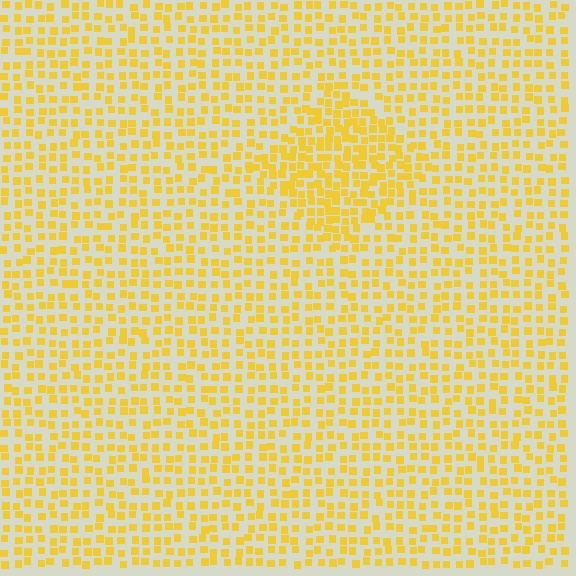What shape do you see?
I see a diamond.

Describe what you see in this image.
The image contains small yellow elements arranged at two different densities. A diamond-shaped region is visible where the elements are more densely packed than the surrounding area.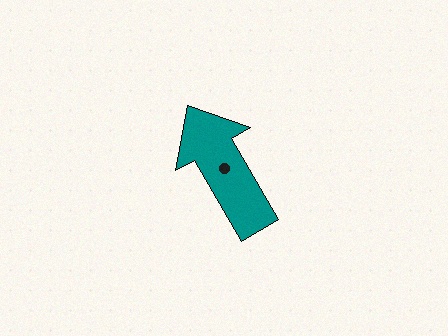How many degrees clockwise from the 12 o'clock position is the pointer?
Approximately 330 degrees.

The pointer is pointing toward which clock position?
Roughly 11 o'clock.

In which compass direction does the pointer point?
Northwest.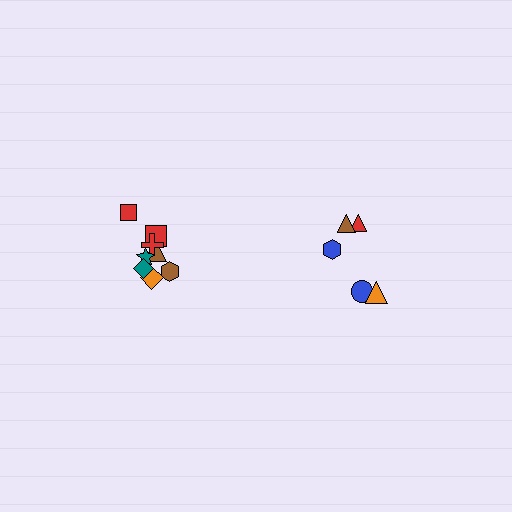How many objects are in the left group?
There are 8 objects.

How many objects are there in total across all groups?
There are 13 objects.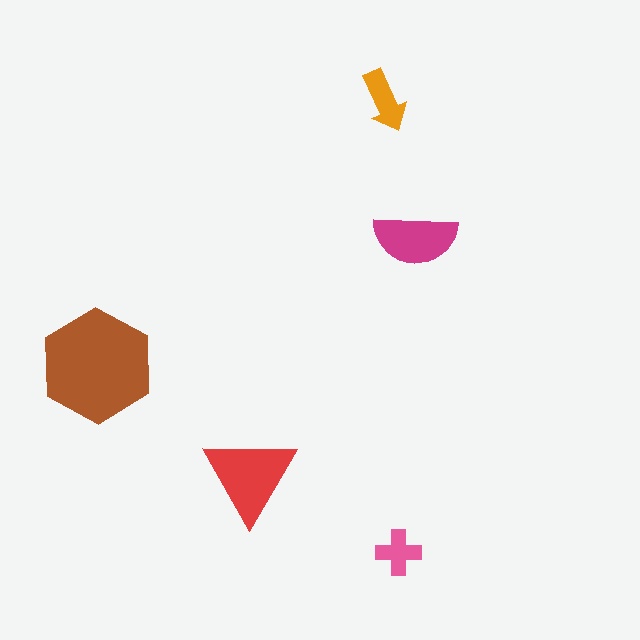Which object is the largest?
The brown hexagon.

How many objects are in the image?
There are 5 objects in the image.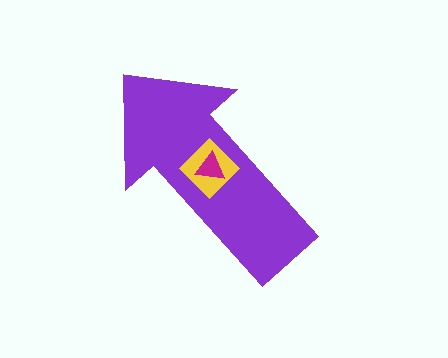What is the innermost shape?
The magenta triangle.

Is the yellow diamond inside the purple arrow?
Yes.